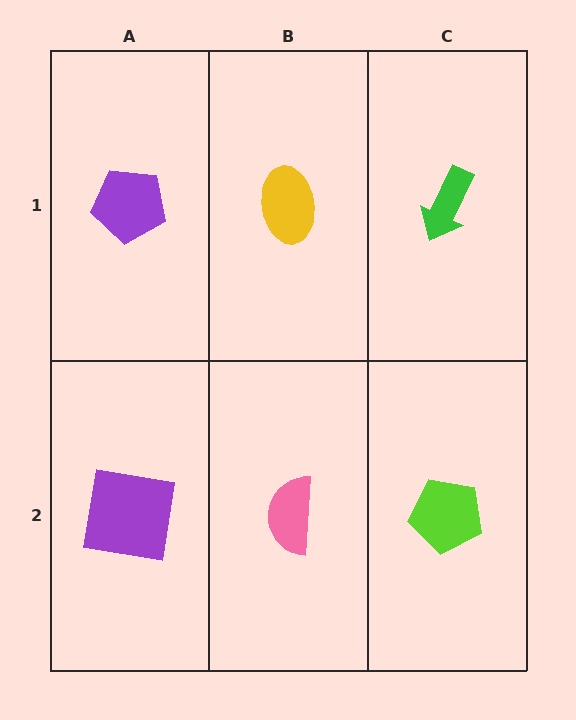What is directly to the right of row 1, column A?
A yellow ellipse.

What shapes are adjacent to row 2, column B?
A yellow ellipse (row 1, column B), a purple square (row 2, column A), a lime pentagon (row 2, column C).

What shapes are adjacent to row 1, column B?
A pink semicircle (row 2, column B), a purple pentagon (row 1, column A), a green arrow (row 1, column C).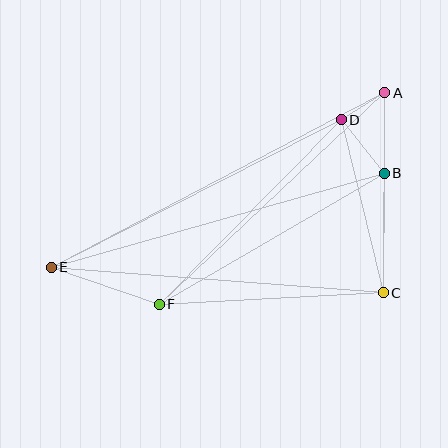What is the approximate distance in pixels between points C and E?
The distance between C and E is approximately 333 pixels.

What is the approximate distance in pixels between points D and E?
The distance between D and E is approximately 325 pixels.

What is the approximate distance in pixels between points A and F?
The distance between A and F is approximately 310 pixels.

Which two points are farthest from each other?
Points A and E are farthest from each other.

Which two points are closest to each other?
Points A and D are closest to each other.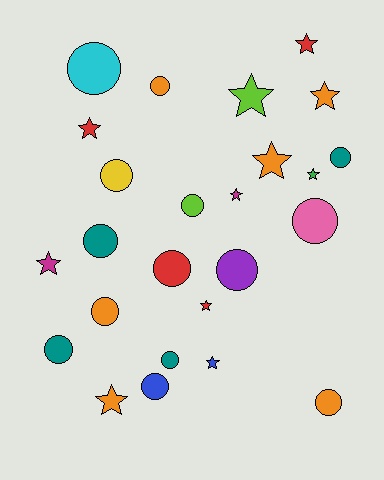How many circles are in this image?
There are 14 circles.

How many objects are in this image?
There are 25 objects.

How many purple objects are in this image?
There is 1 purple object.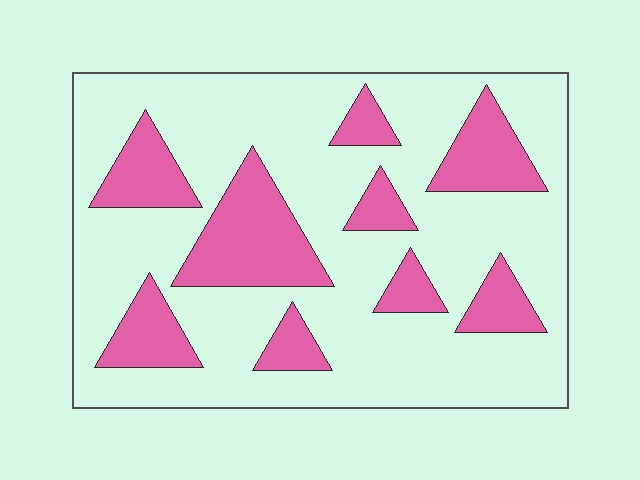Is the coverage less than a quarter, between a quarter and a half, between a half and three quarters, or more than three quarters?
Between a quarter and a half.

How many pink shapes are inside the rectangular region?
9.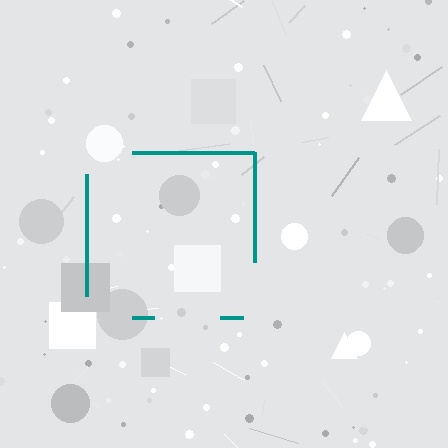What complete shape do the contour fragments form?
The contour fragments form a square.